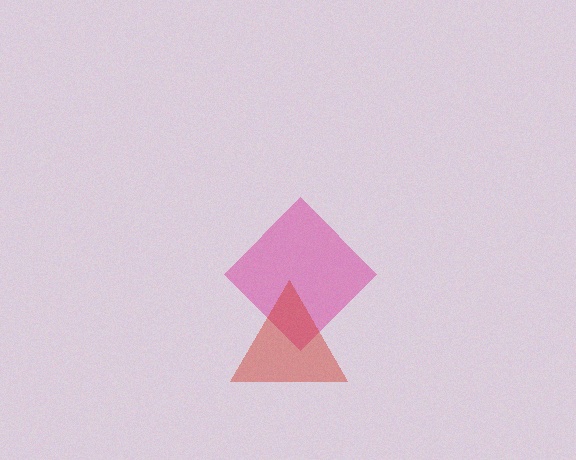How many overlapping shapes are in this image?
There are 2 overlapping shapes in the image.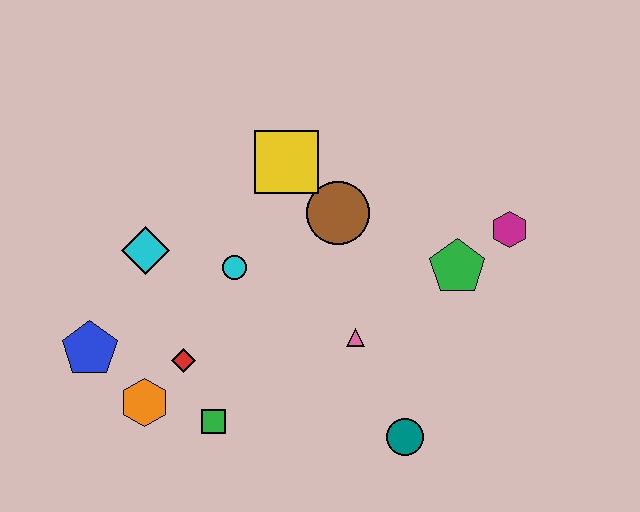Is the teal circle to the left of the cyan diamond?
No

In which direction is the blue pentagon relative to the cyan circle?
The blue pentagon is to the left of the cyan circle.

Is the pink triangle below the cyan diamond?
Yes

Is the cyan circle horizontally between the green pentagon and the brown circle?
No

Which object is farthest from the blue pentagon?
The magenta hexagon is farthest from the blue pentagon.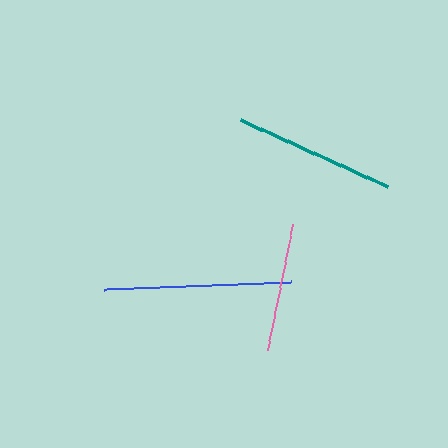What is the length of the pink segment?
The pink segment is approximately 128 pixels long.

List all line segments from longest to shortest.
From longest to shortest: blue, teal, pink.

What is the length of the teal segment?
The teal segment is approximately 161 pixels long.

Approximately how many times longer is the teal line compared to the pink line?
The teal line is approximately 1.3 times the length of the pink line.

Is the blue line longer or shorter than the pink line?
The blue line is longer than the pink line.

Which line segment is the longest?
The blue line is the longest at approximately 186 pixels.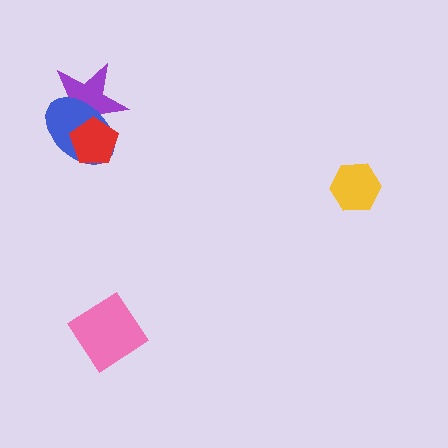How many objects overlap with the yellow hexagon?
0 objects overlap with the yellow hexagon.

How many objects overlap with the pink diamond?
0 objects overlap with the pink diamond.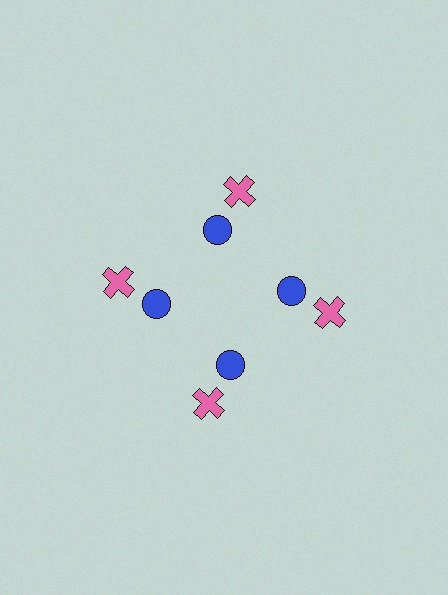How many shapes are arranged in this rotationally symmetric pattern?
There are 8 shapes, arranged in 4 groups of 2.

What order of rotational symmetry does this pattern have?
This pattern has 4-fold rotational symmetry.